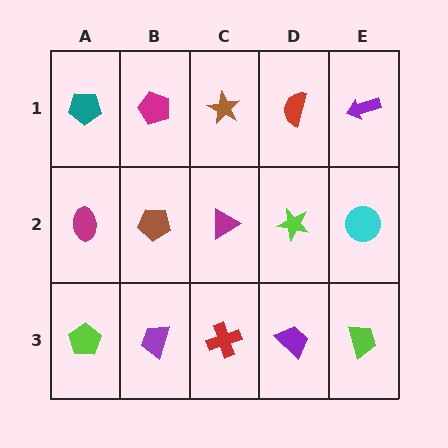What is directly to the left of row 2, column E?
A lime star.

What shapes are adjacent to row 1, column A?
A magenta ellipse (row 2, column A), a magenta pentagon (row 1, column B).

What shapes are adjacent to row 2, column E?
A purple arrow (row 1, column E), a lime trapezoid (row 3, column E), a lime star (row 2, column D).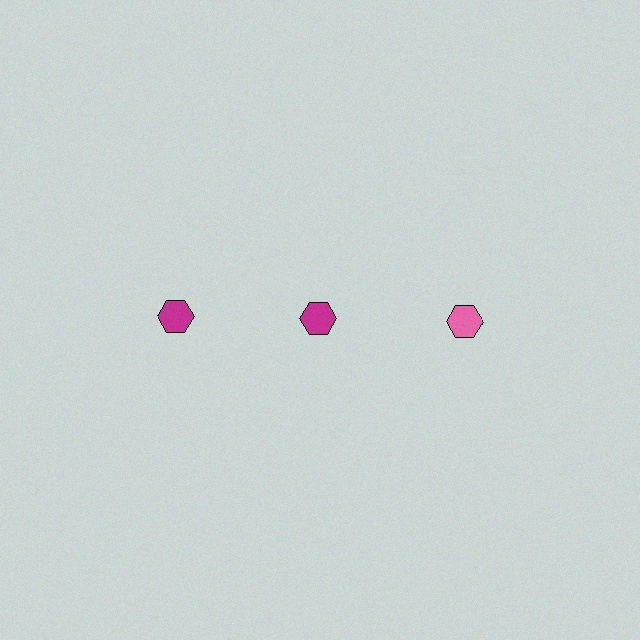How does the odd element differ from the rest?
It has a different color: pink instead of magenta.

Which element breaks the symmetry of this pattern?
The pink hexagon in the top row, center column breaks the symmetry. All other shapes are magenta hexagons.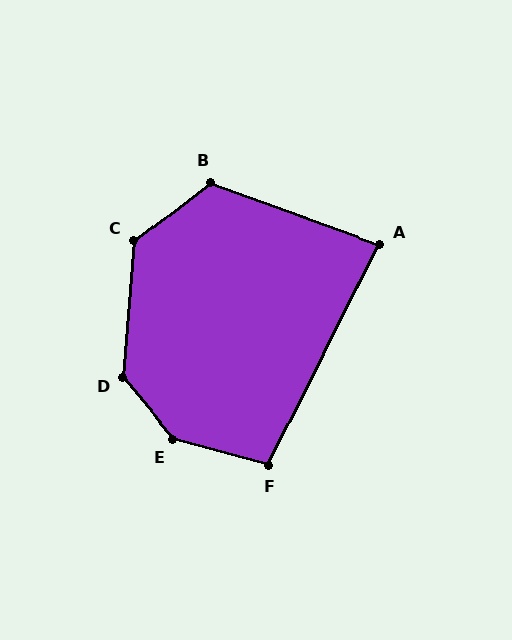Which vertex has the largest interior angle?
E, at approximately 144 degrees.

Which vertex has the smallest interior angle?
A, at approximately 83 degrees.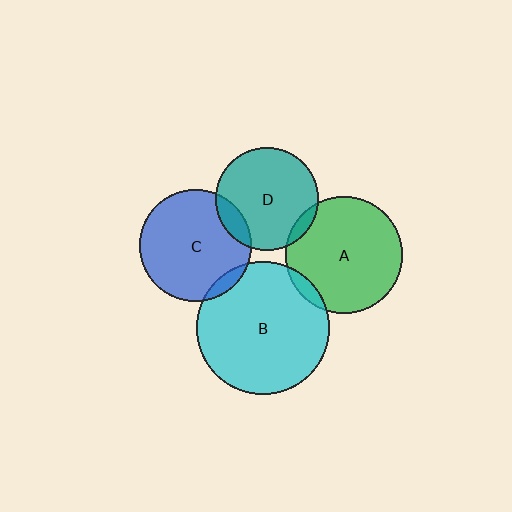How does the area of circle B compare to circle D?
Approximately 1.7 times.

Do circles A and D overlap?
Yes.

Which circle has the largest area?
Circle B (cyan).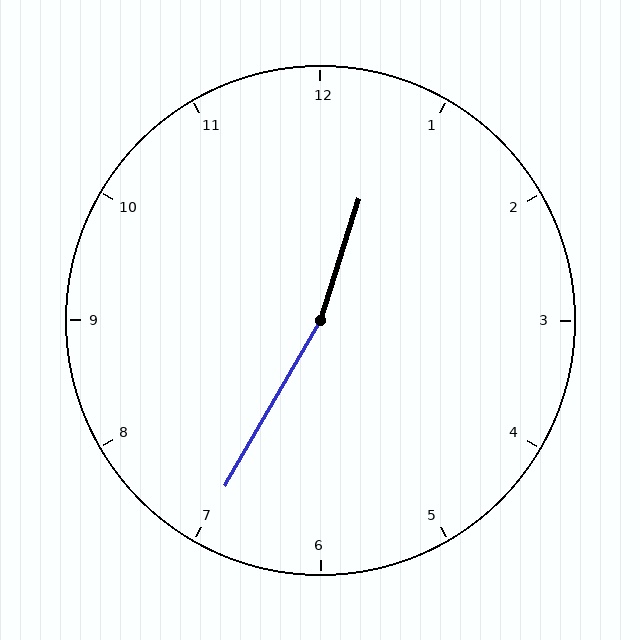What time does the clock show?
12:35.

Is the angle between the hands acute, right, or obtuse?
It is obtuse.